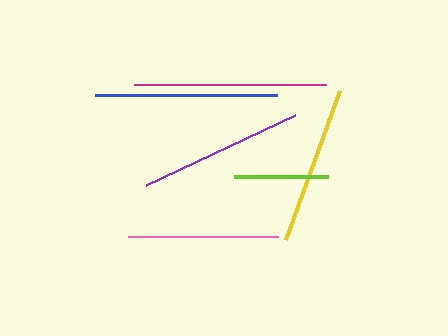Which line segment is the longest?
The magenta line is the longest at approximately 192 pixels.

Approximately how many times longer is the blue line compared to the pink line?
The blue line is approximately 1.2 times the length of the pink line.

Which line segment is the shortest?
The lime line is the shortest at approximately 93 pixels.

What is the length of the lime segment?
The lime segment is approximately 93 pixels long.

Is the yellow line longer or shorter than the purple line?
The purple line is longer than the yellow line.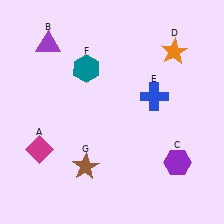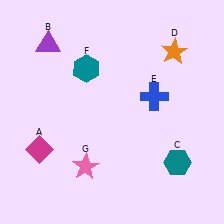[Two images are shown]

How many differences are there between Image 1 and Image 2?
There are 2 differences between the two images.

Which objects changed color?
C changed from purple to teal. G changed from brown to pink.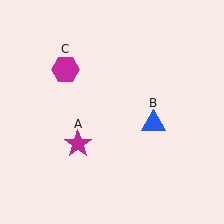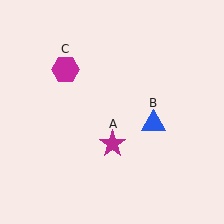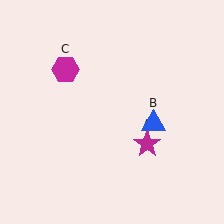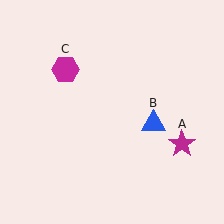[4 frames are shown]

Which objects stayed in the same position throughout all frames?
Blue triangle (object B) and magenta hexagon (object C) remained stationary.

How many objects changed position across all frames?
1 object changed position: magenta star (object A).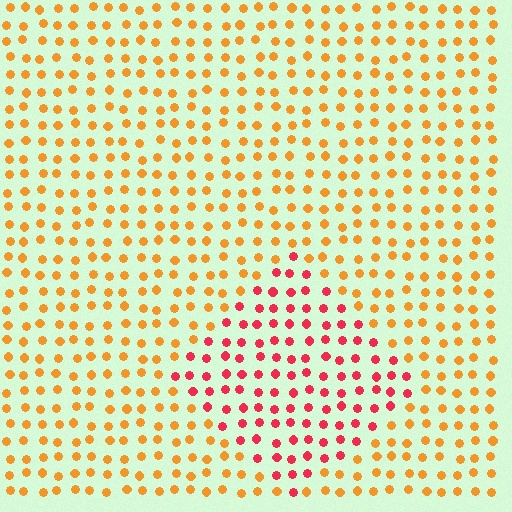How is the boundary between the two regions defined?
The boundary is defined purely by a slight shift in hue (about 44 degrees). Spacing, size, and orientation are identical on both sides.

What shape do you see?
I see a diamond.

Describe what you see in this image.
The image is filled with small orange elements in a uniform arrangement. A diamond-shaped region is visible where the elements are tinted to a slightly different hue, forming a subtle color boundary.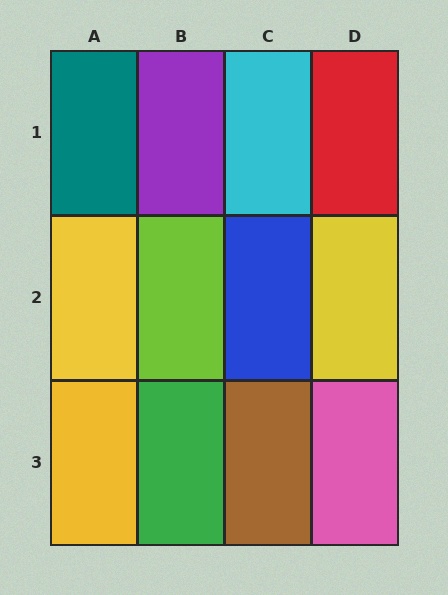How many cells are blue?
1 cell is blue.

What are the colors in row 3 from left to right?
Yellow, green, brown, pink.